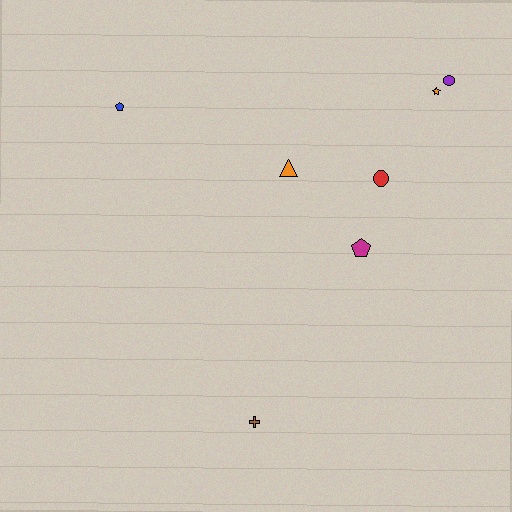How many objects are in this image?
There are 7 objects.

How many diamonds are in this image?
There are no diamonds.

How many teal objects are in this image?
There are no teal objects.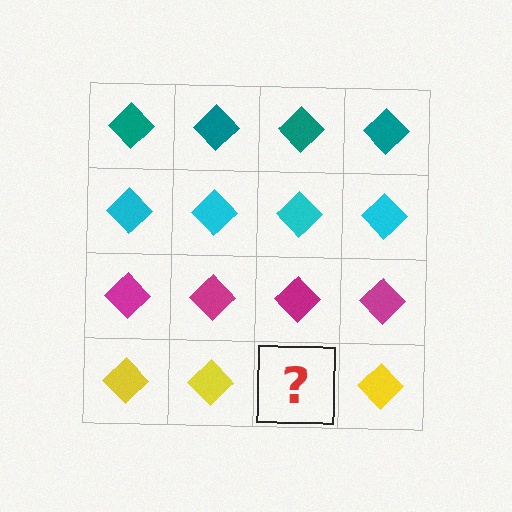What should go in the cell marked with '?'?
The missing cell should contain a yellow diamond.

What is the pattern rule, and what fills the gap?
The rule is that each row has a consistent color. The gap should be filled with a yellow diamond.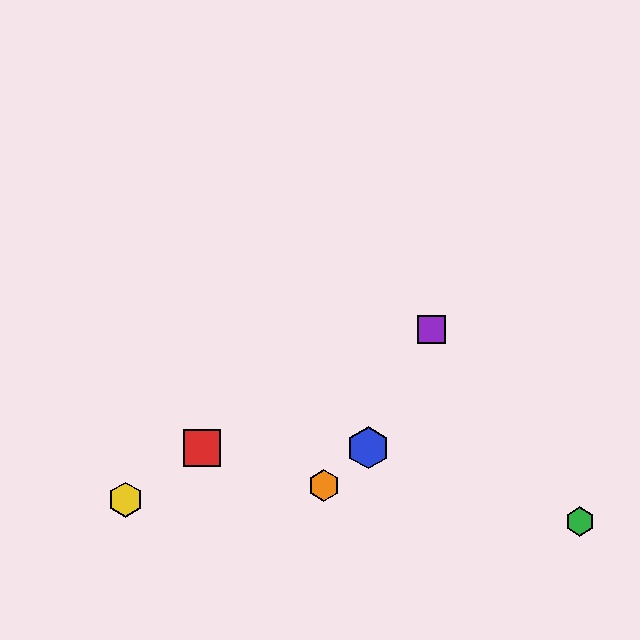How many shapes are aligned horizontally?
2 shapes (the red square, the blue hexagon) are aligned horizontally.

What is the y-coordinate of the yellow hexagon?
The yellow hexagon is at y≈500.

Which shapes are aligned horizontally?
The red square, the blue hexagon are aligned horizontally.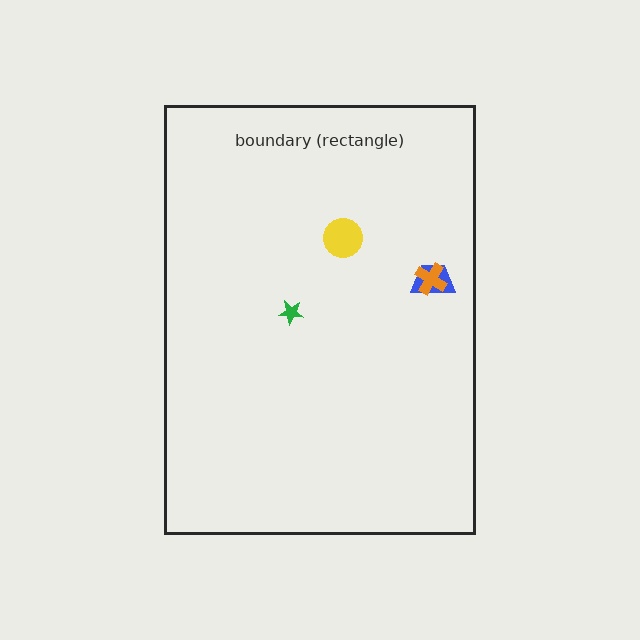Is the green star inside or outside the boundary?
Inside.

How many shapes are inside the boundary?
4 inside, 0 outside.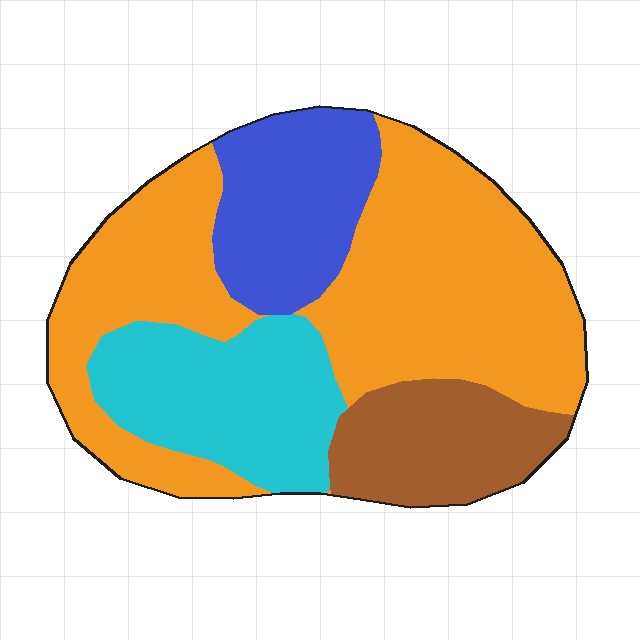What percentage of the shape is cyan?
Cyan covers roughly 20% of the shape.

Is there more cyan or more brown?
Cyan.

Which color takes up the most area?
Orange, at roughly 50%.